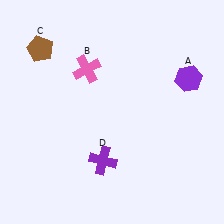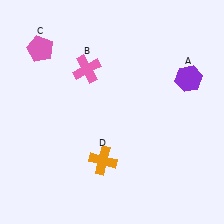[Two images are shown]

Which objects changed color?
C changed from brown to pink. D changed from purple to orange.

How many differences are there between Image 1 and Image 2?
There are 2 differences between the two images.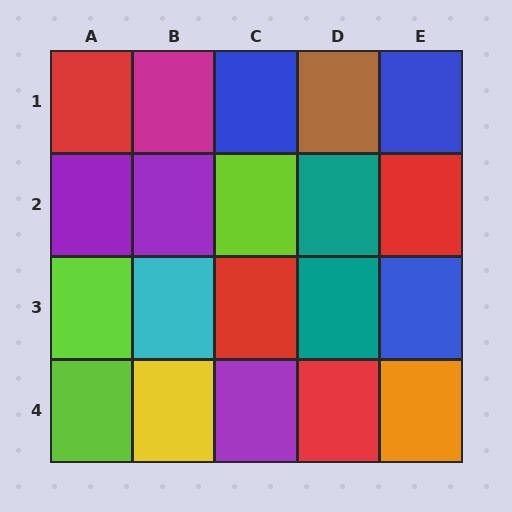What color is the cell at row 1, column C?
Blue.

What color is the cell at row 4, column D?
Red.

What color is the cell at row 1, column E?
Blue.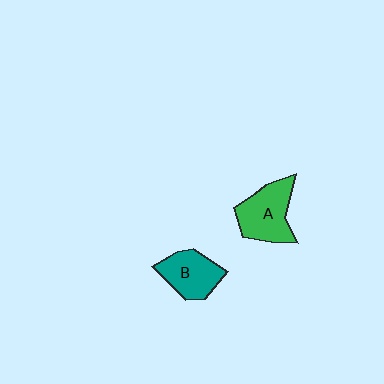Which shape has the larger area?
Shape A (green).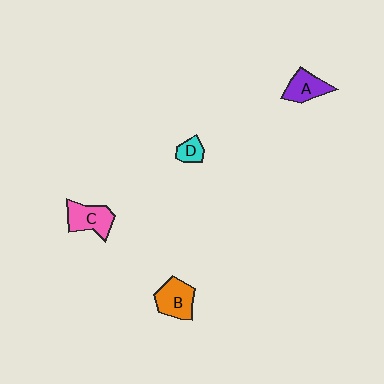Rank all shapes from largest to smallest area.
From largest to smallest: B (orange), C (pink), A (purple), D (cyan).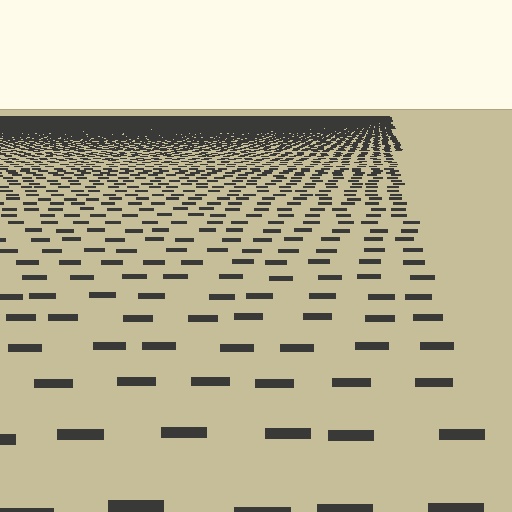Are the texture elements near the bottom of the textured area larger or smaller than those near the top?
Larger. Near the bottom, elements are closer to the viewer and appear at a bigger on-screen size.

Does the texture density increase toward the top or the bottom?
Density increases toward the top.